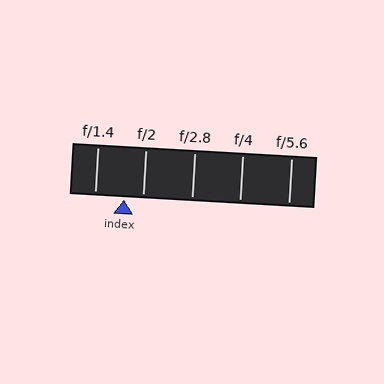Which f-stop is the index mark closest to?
The index mark is closest to f/2.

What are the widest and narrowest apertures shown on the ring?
The widest aperture shown is f/1.4 and the narrowest is f/5.6.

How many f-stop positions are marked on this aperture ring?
There are 5 f-stop positions marked.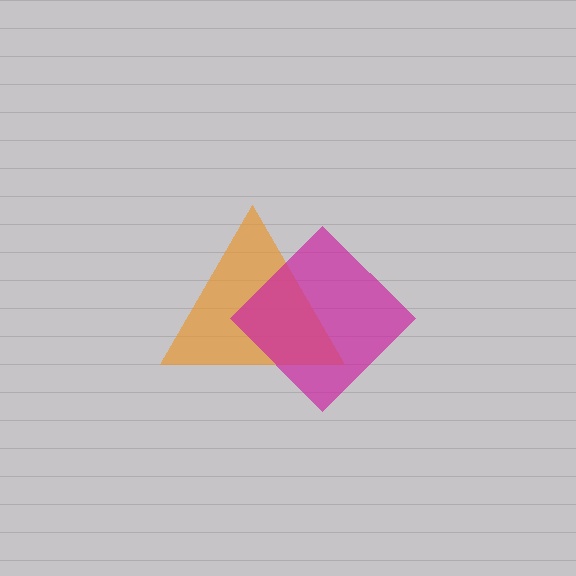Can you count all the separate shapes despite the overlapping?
Yes, there are 2 separate shapes.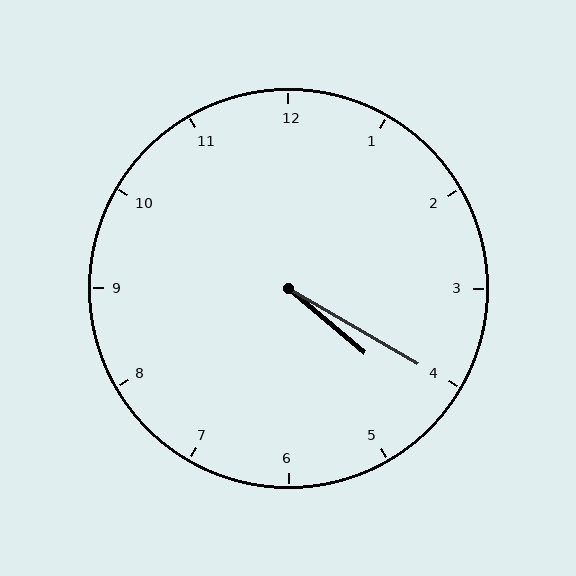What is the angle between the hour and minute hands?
Approximately 10 degrees.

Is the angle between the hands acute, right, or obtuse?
It is acute.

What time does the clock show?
4:20.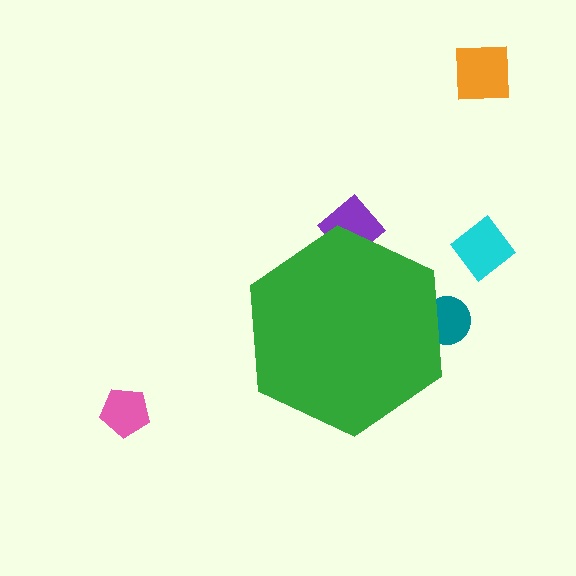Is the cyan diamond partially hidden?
No, the cyan diamond is fully visible.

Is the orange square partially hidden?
No, the orange square is fully visible.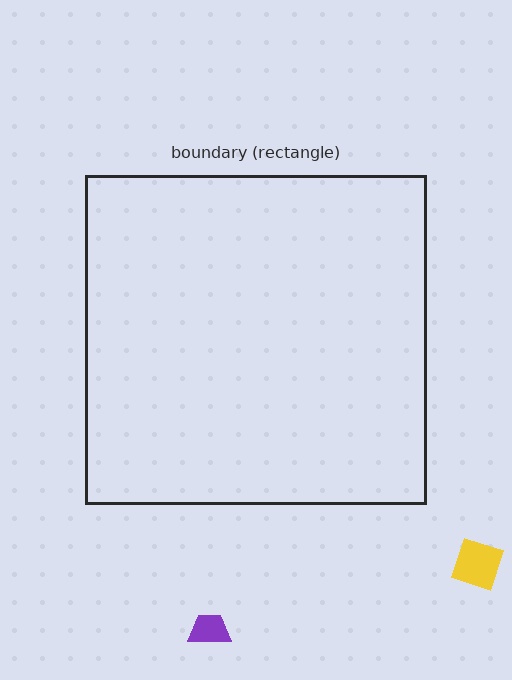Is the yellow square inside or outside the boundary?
Outside.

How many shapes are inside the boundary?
0 inside, 2 outside.